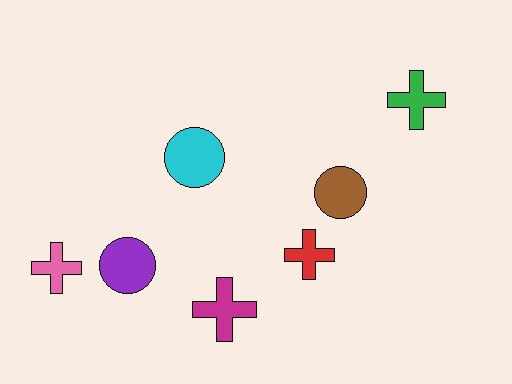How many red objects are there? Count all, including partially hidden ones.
There is 1 red object.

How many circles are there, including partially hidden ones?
There are 3 circles.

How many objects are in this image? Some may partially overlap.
There are 7 objects.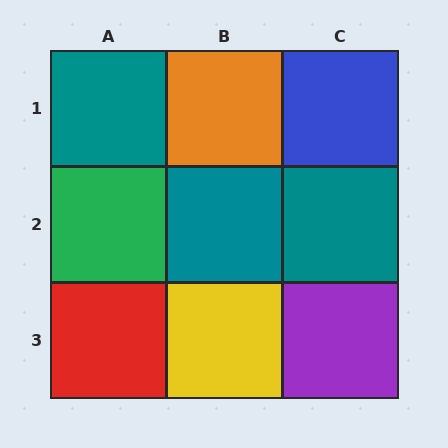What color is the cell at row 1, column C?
Blue.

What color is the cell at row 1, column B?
Orange.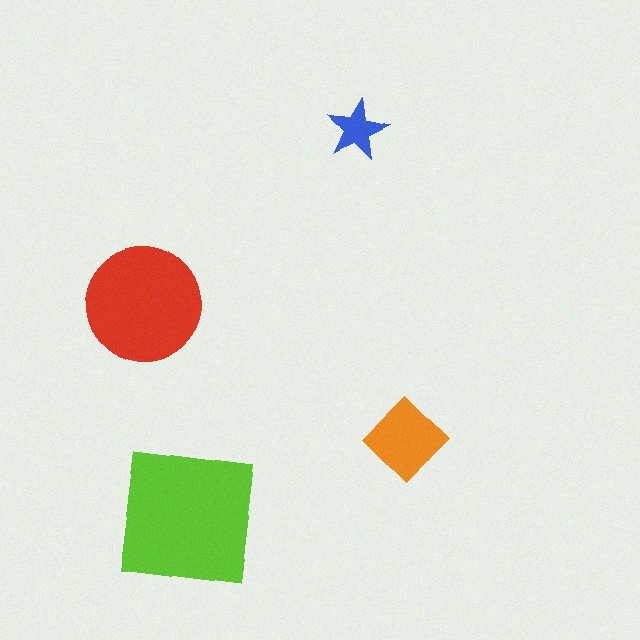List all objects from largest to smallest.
The lime square, the red circle, the orange diamond, the blue star.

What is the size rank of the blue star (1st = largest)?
4th.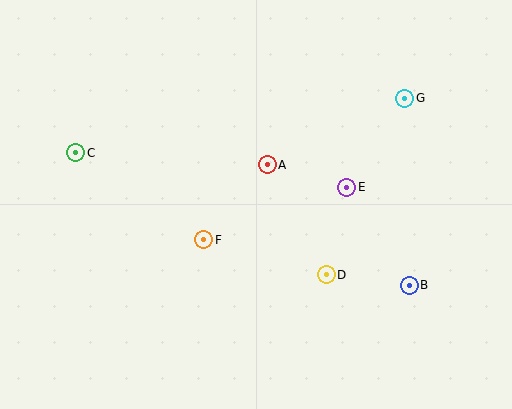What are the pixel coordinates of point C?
Point C is at (76, 153).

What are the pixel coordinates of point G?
Point G is at (405, 98).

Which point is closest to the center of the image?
Point A at (267, 165) is closest to the center.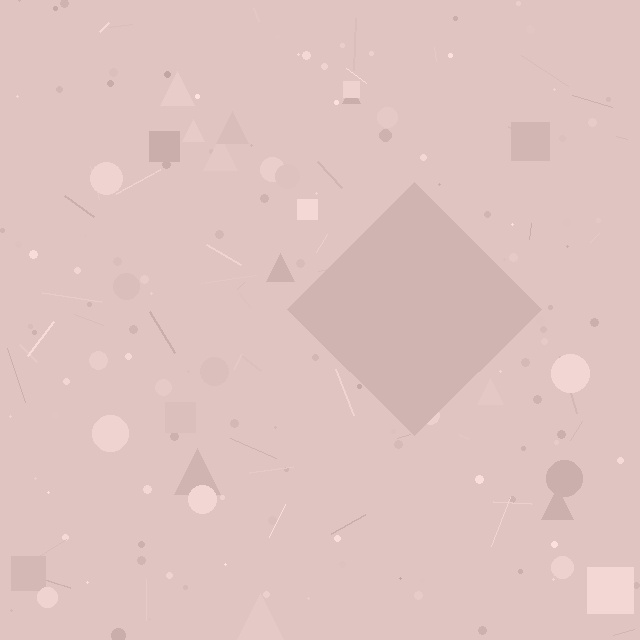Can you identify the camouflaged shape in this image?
The camouflaged shape is a diamond.